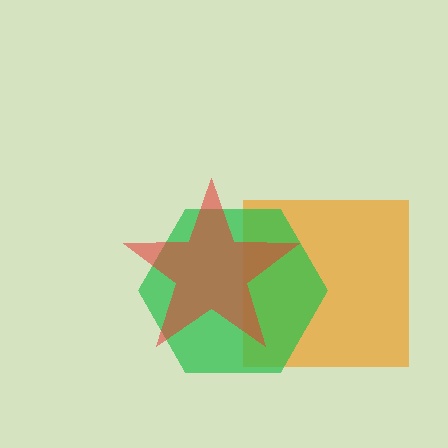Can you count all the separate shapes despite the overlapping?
Yes, there are 3 separate shapes.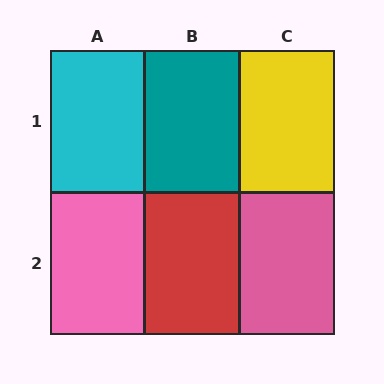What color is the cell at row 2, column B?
Red.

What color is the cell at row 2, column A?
Pink.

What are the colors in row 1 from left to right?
Cyan, teal, yellow.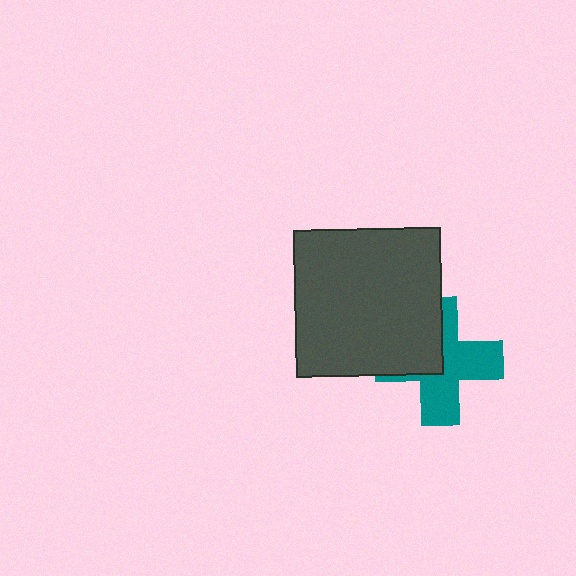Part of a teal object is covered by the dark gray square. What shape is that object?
It is a cross.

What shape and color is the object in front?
The object in front is a dark gray square.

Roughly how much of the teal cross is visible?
About half of it is visible (roughly 62%).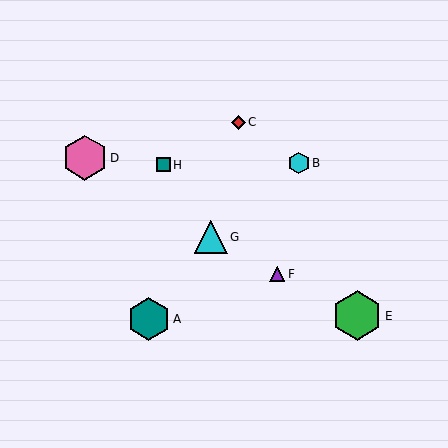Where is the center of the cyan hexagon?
The center of the cyan hexagon is at (299, 163).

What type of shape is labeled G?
Shape G is a cyan triangle.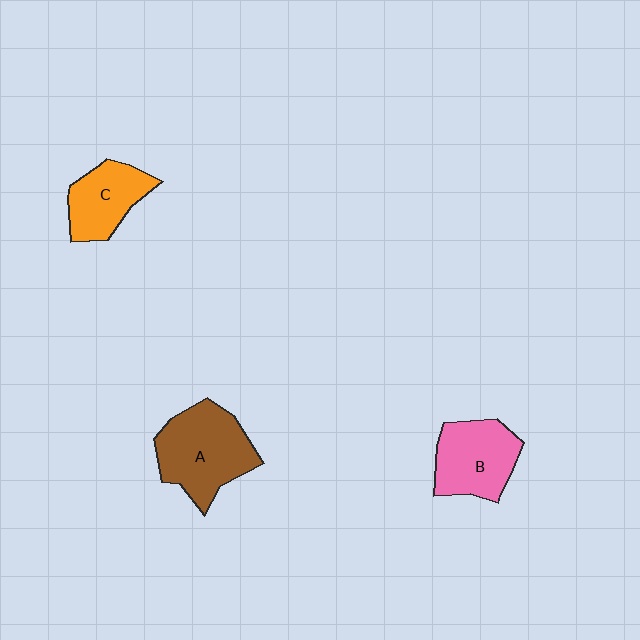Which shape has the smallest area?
Shape C (orange).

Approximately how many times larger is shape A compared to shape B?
Approximately 1.2 times.